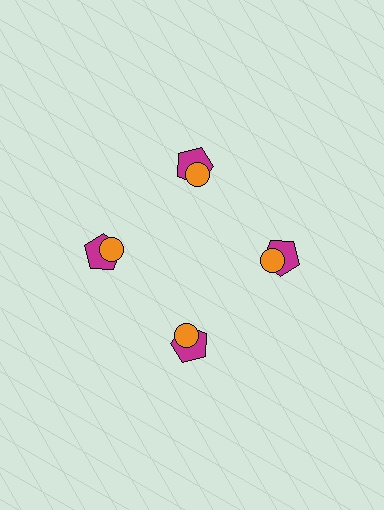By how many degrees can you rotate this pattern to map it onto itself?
The pattern maps onto itself every 90 degrees of rotation.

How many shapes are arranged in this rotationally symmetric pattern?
There are 8 shapes, arranged in 4 groups of 2.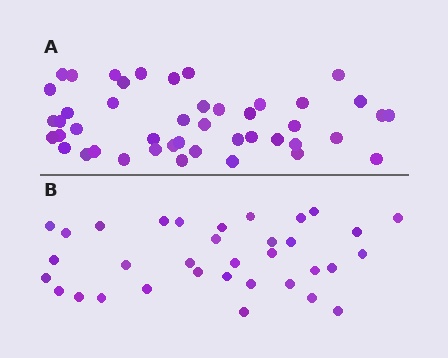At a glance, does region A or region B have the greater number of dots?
Region A (the top region) has more dots.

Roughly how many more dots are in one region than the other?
Region A has roughly 12 or so more dots than region B.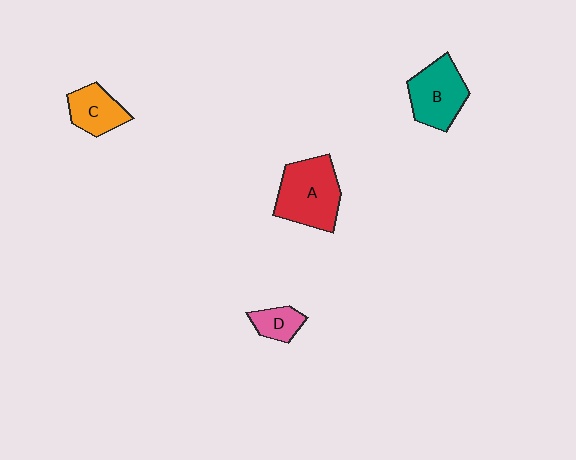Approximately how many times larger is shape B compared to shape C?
Approximately 1.4 times.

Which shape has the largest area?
Shape A (red).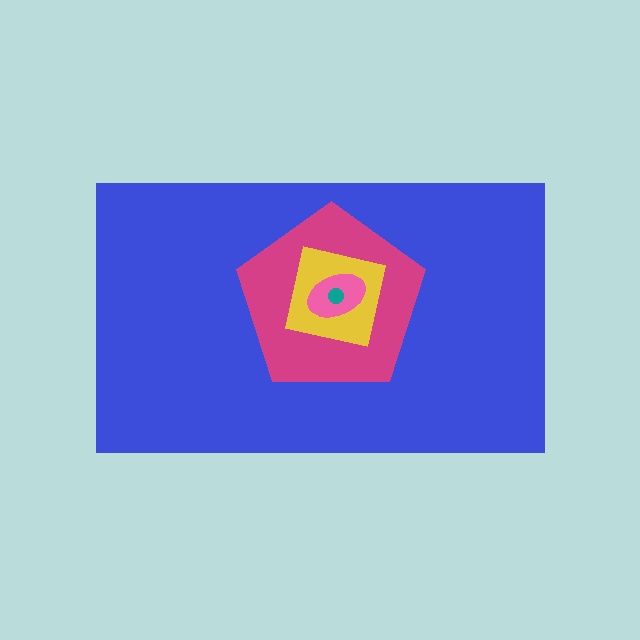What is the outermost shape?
The blue rectangle.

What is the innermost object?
The teal circle.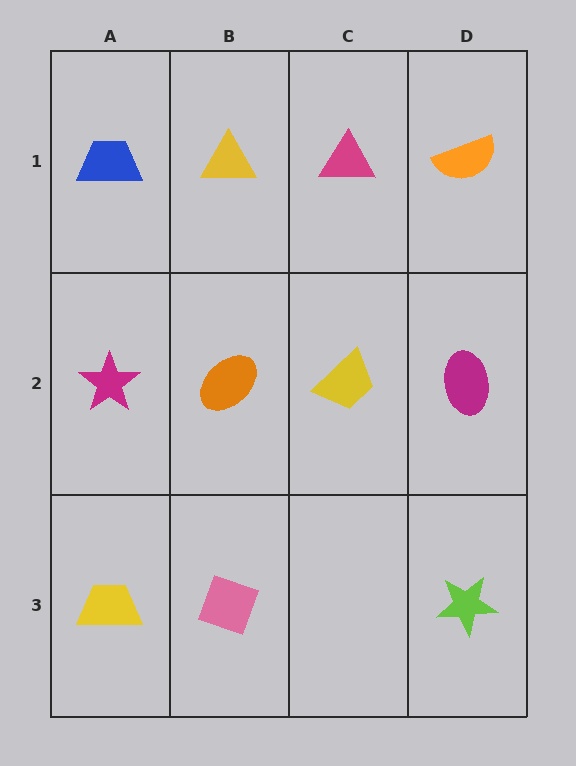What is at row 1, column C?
A magenta triangle.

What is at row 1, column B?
A yellow triangle.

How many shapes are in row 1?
4 shapes.